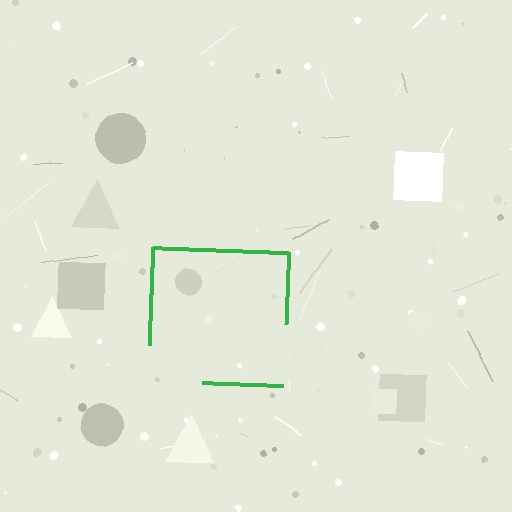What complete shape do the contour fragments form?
The contour fragments form a square.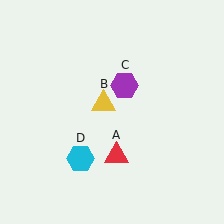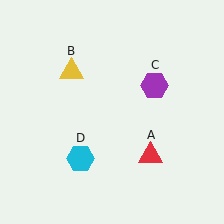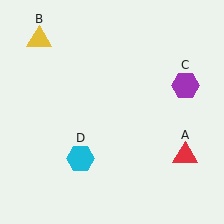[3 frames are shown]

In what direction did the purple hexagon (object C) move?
The purple hexagon (object C) moved right.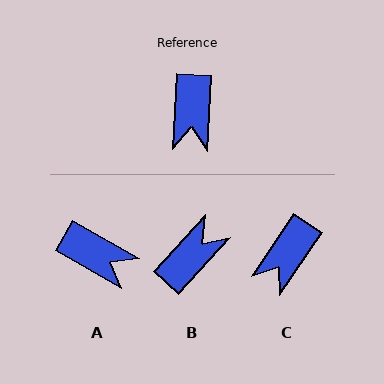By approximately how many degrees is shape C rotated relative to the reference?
Approximately 31 degrees clockwise.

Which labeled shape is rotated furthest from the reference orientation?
B, about 141 degrees away.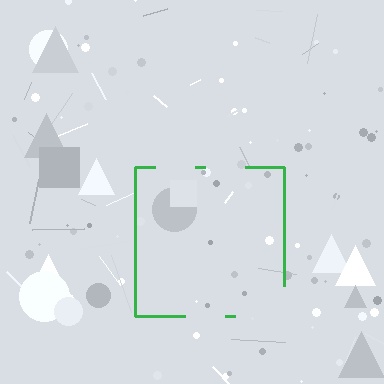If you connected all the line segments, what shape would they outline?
They would outline a square.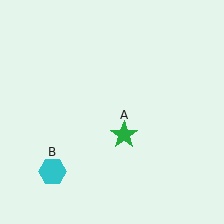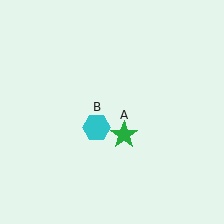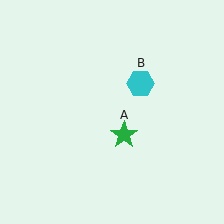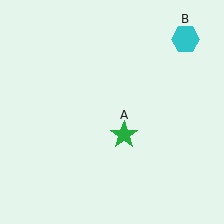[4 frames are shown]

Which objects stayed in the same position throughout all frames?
Green star (object A) remained stationary.